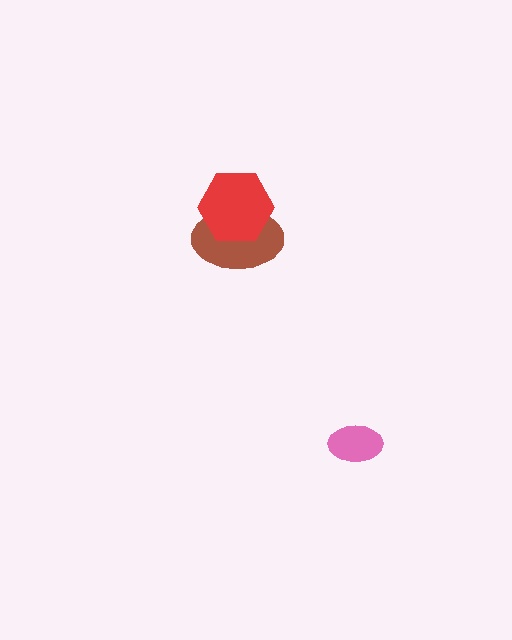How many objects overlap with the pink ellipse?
0 objects overlap with the pink ellipse.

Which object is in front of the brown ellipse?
The red hexagon is in front of the brown ellipse.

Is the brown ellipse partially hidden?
Yes, it is partially covered by another shape.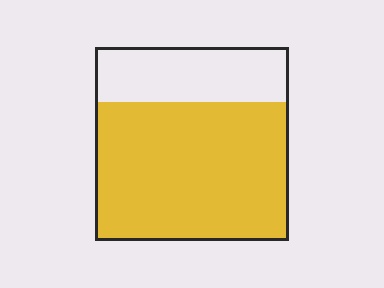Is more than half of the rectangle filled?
Yes.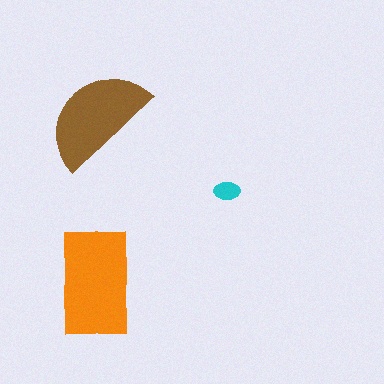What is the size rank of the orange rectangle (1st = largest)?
1st.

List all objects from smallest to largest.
The cyan ellipse, the brown semicircle, the orange rectangle.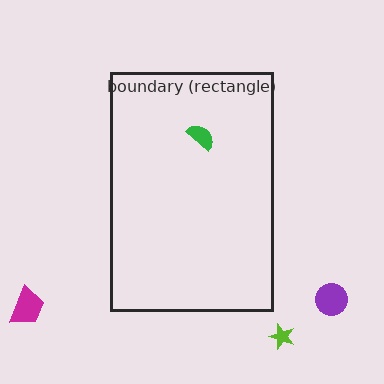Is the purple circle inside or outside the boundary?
Outside.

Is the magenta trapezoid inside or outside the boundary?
Outside.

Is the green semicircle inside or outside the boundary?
Inside.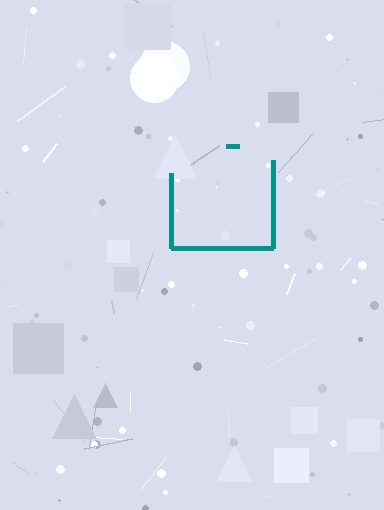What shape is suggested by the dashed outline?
The dashed outline suggests a square.